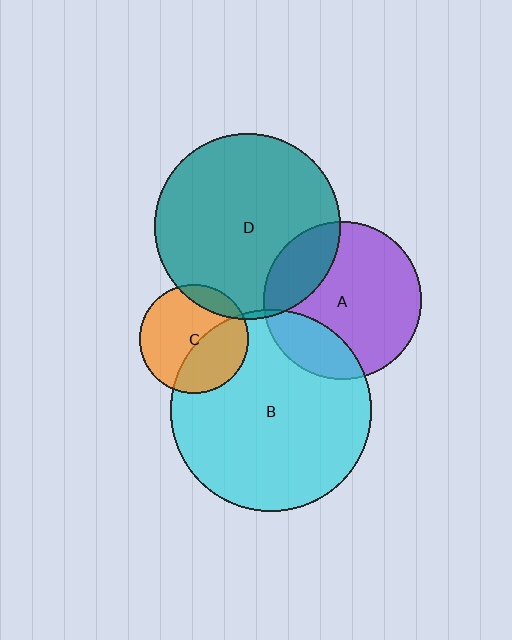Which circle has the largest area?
Circle B (cyan).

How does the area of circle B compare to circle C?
Approximately 3.4 times.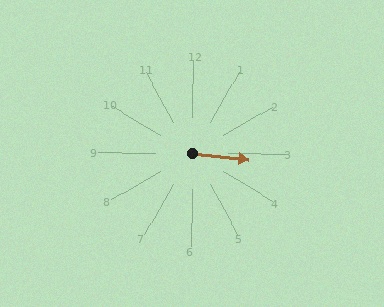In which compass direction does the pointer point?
East.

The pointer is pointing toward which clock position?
Roughly 3 o'clock.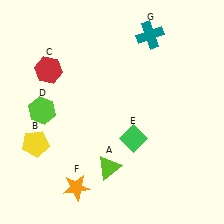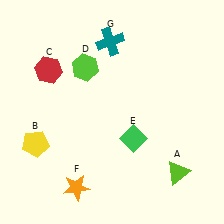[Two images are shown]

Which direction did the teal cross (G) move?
The teal cross (G) moved left.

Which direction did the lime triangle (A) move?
The lime triangle (A) moved right.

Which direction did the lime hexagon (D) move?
The lime hexagon (D) moved up.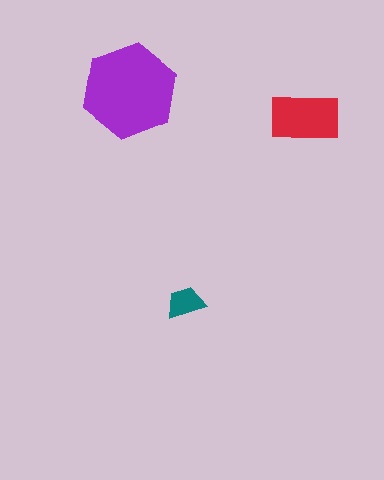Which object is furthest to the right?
The red rectangle is rightmost.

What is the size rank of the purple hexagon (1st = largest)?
1st.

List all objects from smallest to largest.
The teal trapezoid, the red rectangle, the purple hexagon.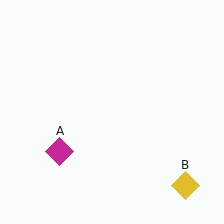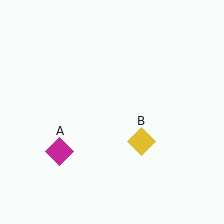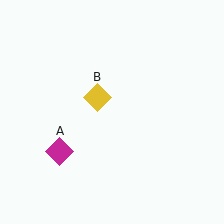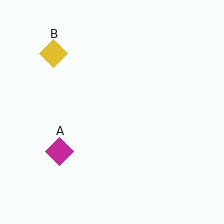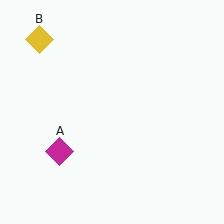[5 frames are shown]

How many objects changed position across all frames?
1 object changed position: yellow diamond (object B).